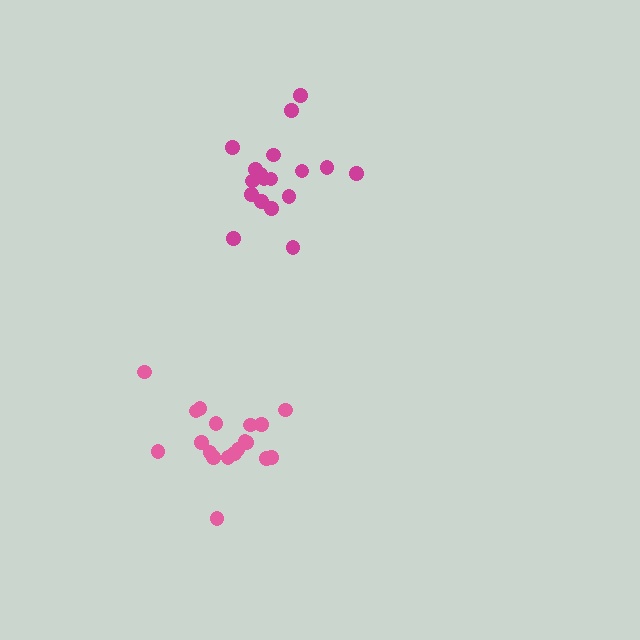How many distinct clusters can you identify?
There are 2 distinct clusters.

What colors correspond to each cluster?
The clusters are colored: pink, magenta.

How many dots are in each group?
Group 1: 19 dots, Group 2: 18 dots (37 total).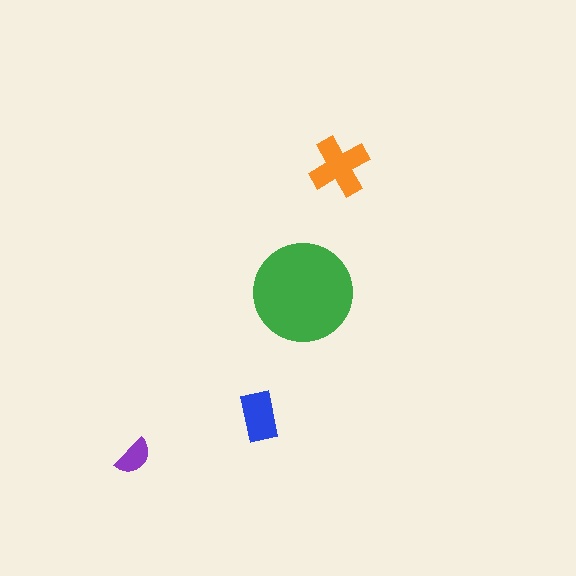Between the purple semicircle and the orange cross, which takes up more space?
The orange cross.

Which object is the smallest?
The purple semicircle.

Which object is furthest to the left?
The purple semicircle is leftmost.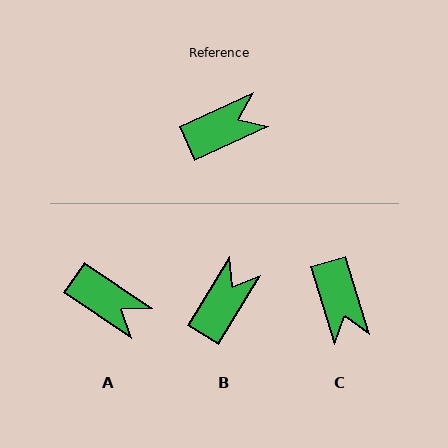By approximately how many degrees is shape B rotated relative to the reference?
Approximately 34 degrees counter-clockwise.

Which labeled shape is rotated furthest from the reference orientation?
C, about 98 degrees away.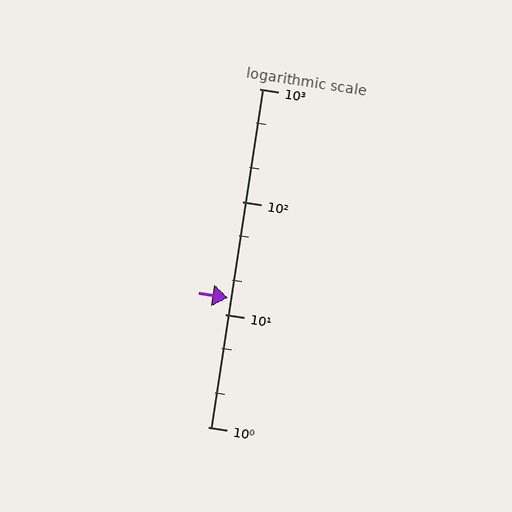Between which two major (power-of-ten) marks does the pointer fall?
The pointer is between 10 and 100.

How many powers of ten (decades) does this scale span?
The scale spans 3 decades, from 1 to 1000.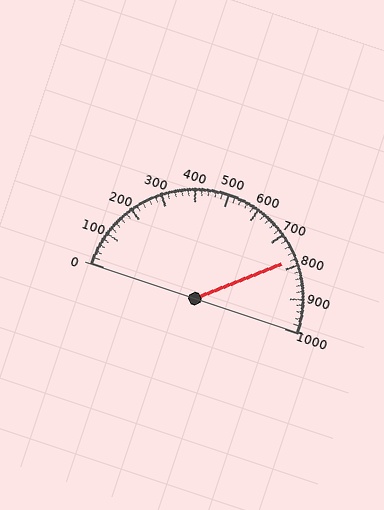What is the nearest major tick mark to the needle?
The nearest major tick mark is 800.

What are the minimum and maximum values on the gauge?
The gauge ranges from 0 to 1000.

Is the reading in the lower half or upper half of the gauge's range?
The reading is in the upper half of the range (0 to 1000).